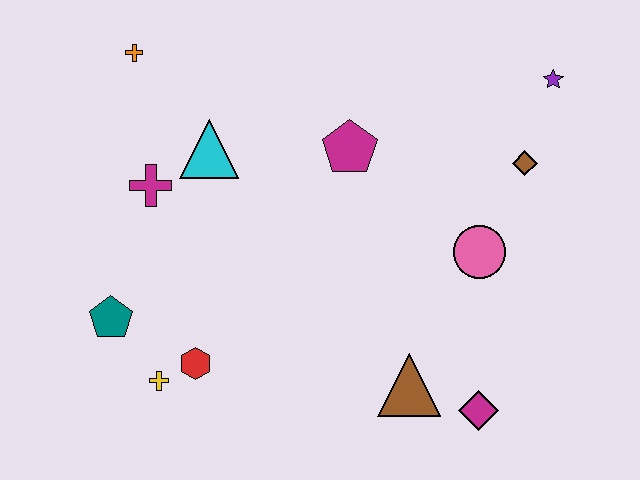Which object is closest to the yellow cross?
The red hexagon is closest to the yellow cross.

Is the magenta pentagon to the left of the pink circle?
Yes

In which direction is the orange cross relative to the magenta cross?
The orange cross is above the magenta cross.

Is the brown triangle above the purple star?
No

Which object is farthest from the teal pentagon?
The purple star is farthest from the teal pentagon.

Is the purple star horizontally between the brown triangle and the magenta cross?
No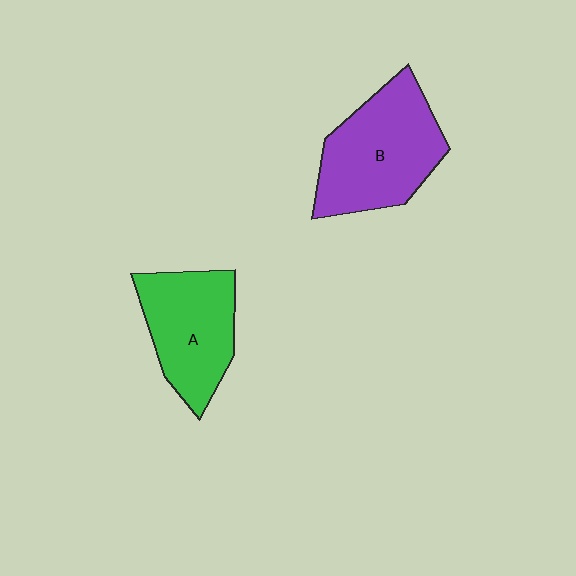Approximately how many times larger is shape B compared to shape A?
Approximately 1.2 times.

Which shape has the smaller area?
Shape A (green).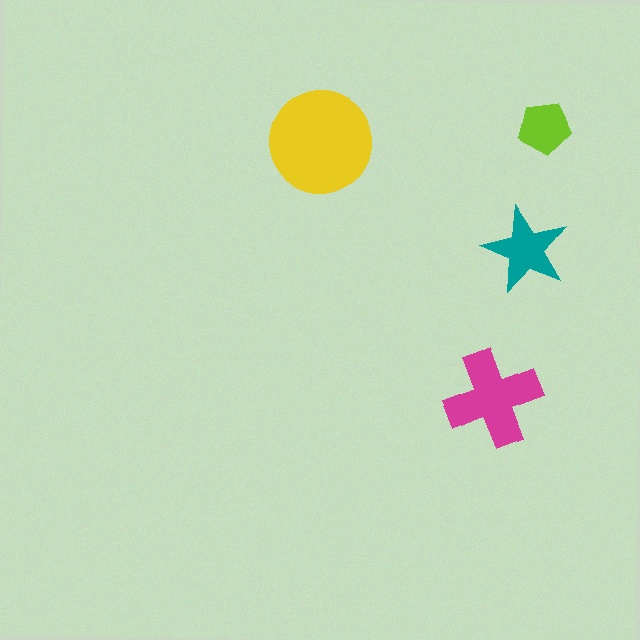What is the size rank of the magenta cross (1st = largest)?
2nd.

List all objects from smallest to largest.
The lime pentagon, the teal star, the magenta cross, the yellow circle.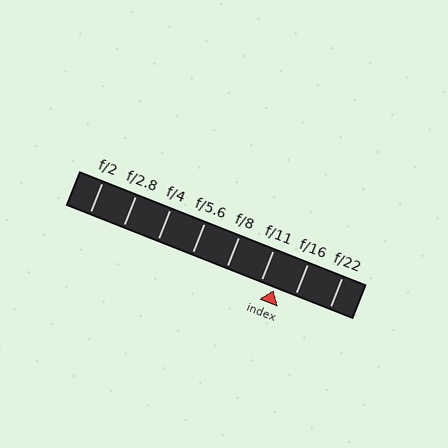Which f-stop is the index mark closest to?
The index mark is closest to f/11.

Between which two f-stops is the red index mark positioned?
The index mark is between f/11 and f/16.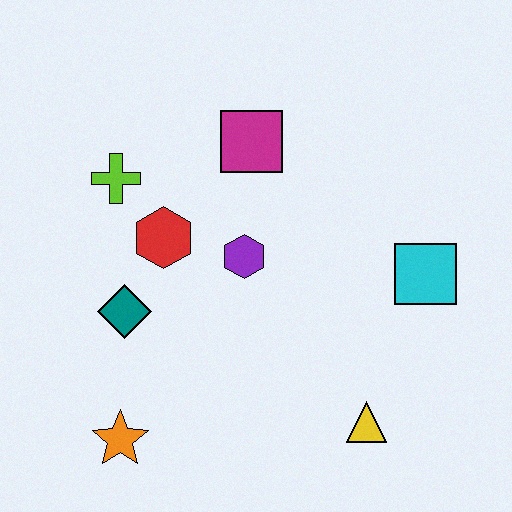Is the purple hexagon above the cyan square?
Yes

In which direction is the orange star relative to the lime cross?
The orange star is below the lime cross.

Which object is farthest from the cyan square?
The orange star is farthest from the cyan square.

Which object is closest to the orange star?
The teal diamond is closest to the orange star.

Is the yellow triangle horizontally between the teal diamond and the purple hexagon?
No